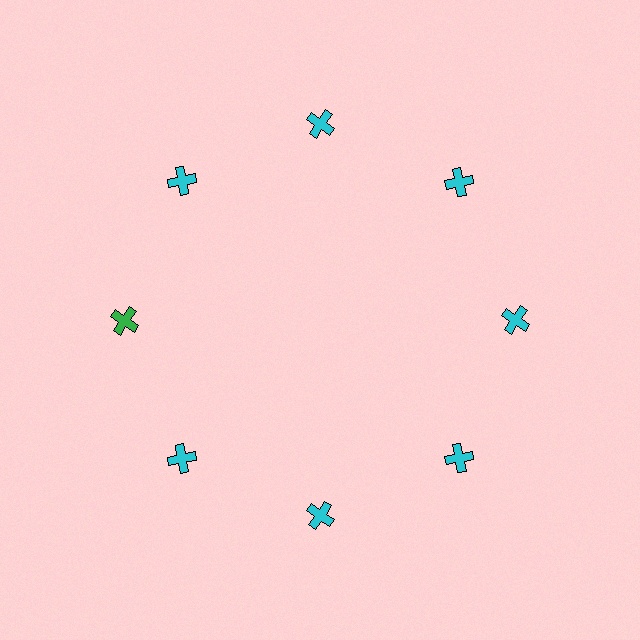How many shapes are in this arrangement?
There are 8 shapes arranged in a ring pattern.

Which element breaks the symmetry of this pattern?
The green cross at roughly the 9 o'clock position breaks the symmetry. All other shapes are cyan crosses.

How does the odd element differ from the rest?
It has a different color: green instead of cyan.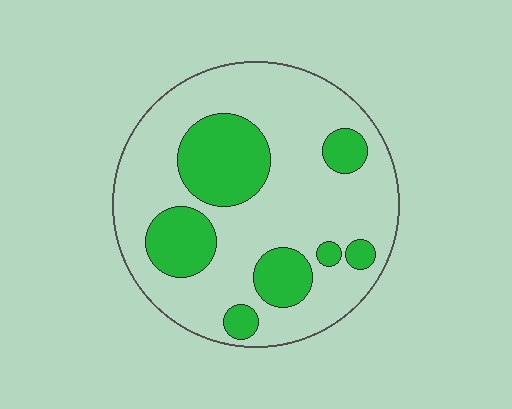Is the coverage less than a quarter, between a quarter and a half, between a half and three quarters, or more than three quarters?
Between a quarter and a half.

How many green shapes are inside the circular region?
7.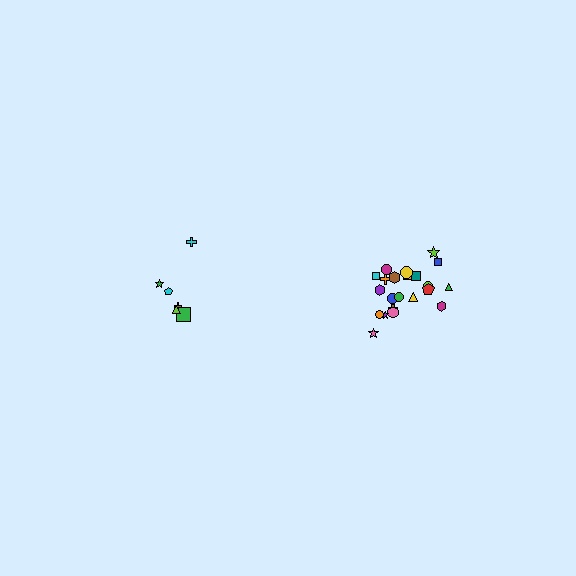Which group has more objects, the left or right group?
The right group.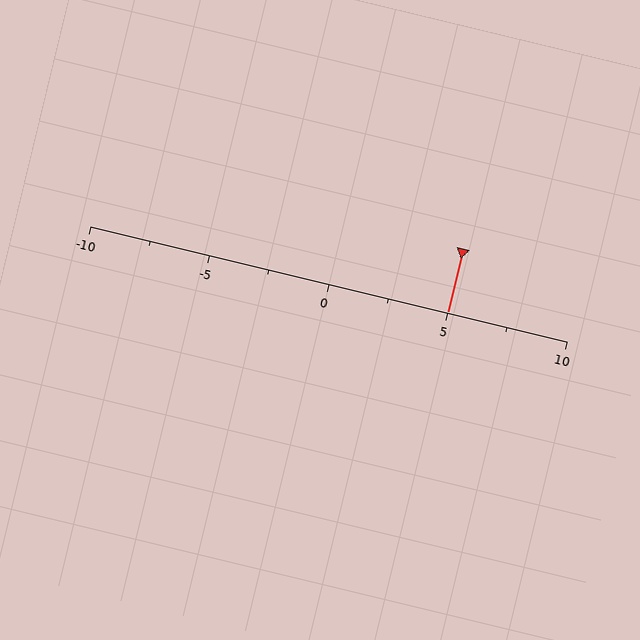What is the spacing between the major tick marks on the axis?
The major ticks are spaced 5 apart.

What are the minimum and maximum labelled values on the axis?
The axis runs from -10 to 10.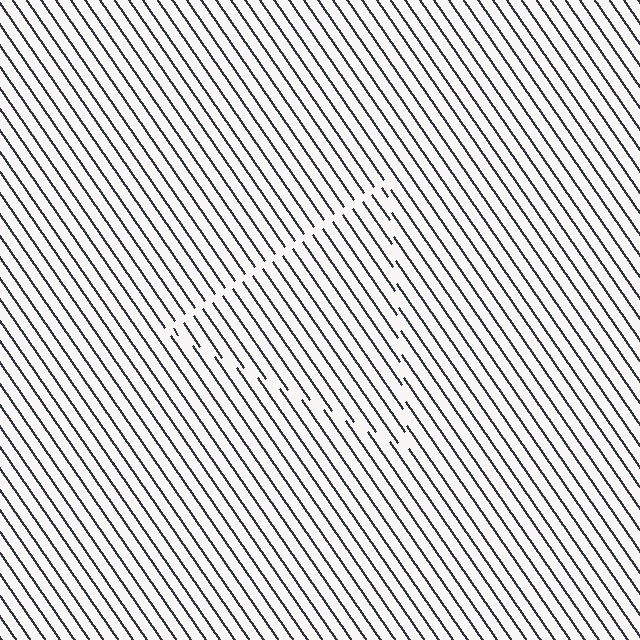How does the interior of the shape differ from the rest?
The interior of the shape contains the same grating, shifted by half a period — the contour is defined by the phase discontinuity where line-ends from the inner and outer gratings abut.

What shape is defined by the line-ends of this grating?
An illusory triangle. The interior of the shape contains the same grating, shifted by half a period — the contour is defined by the phase discontinuity where line-ends from the inner and outer gratings abut.